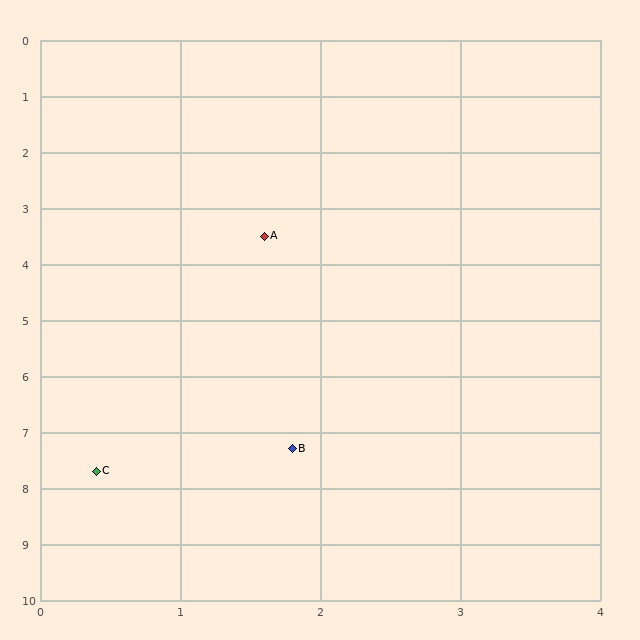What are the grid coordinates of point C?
Point C is at approximately (0.4, 7.7).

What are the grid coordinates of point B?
Point B is at approximately (1.8, 7.3).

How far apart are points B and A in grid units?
Points B and A are about 3.8 grid units apart.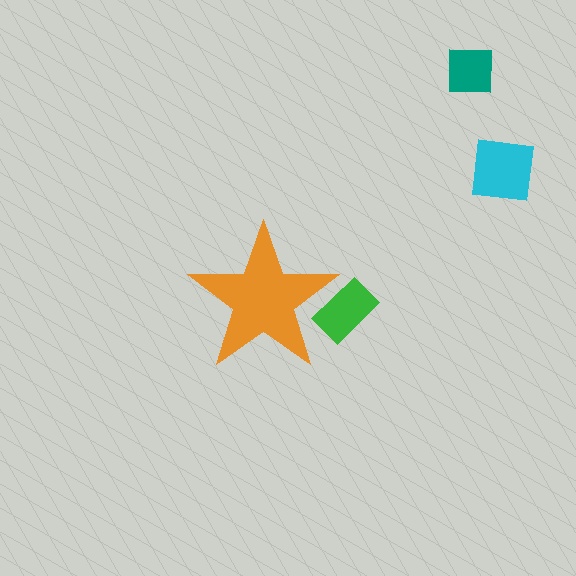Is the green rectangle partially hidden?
Yes, the green rectangle is partially hidden behind the orange star.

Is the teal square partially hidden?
No, the teal square is fully visible.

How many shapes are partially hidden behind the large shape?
1 shape is partially hidden.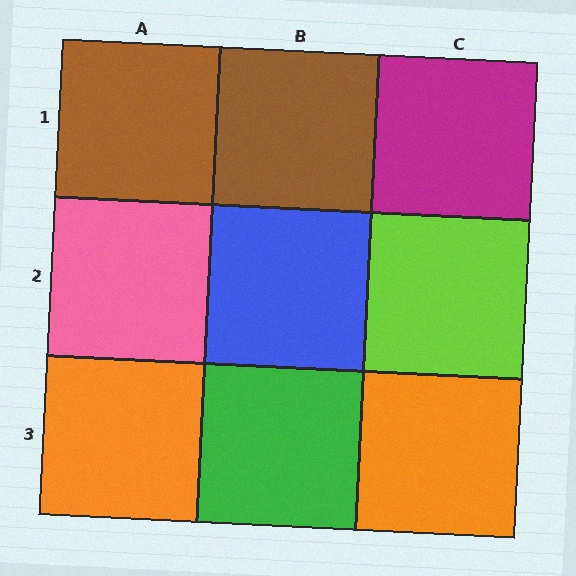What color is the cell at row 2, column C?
Lime.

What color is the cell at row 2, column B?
Blue.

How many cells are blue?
1 cell is blue.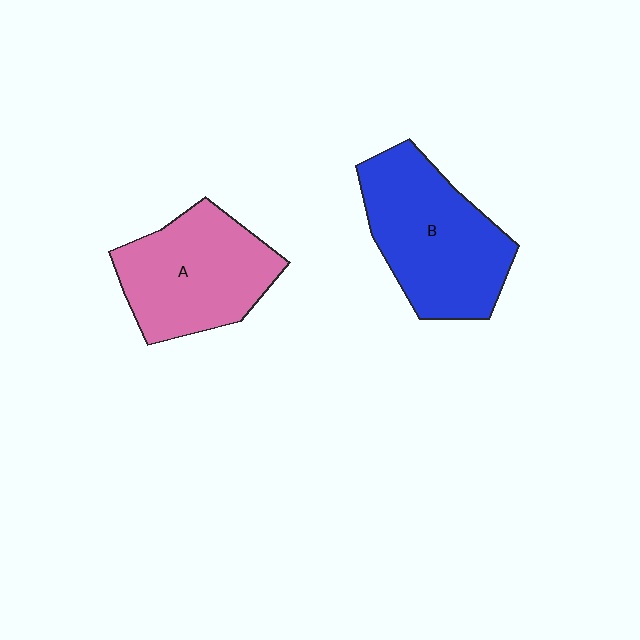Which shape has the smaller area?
Shape A (pink).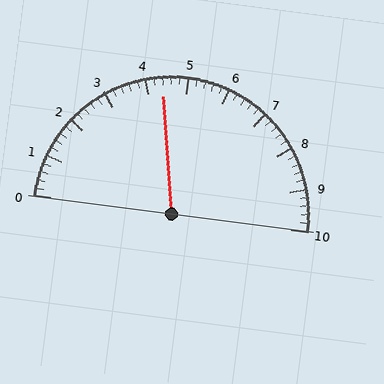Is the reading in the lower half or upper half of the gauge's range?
The reading is in the lower half of the range (0 to 10).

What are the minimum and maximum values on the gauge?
The gauge ranges from 0 to 10.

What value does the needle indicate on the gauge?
The needle indicates approximately 4.4.